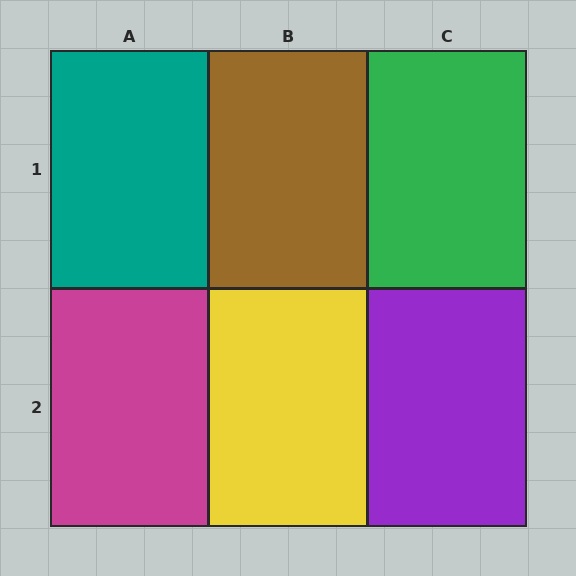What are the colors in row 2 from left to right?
Magenta, yellow, purple.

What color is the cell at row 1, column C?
Green.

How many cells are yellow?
1 cell is yellow.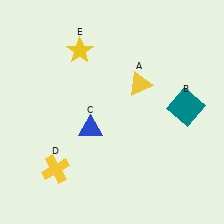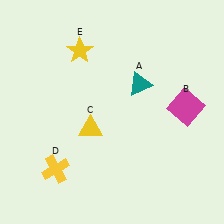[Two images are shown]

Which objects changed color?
A changed from yellow to teal. B changed from teal to magenta. C changed from blue to yellow.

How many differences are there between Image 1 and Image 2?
There are 3 differences between the two images.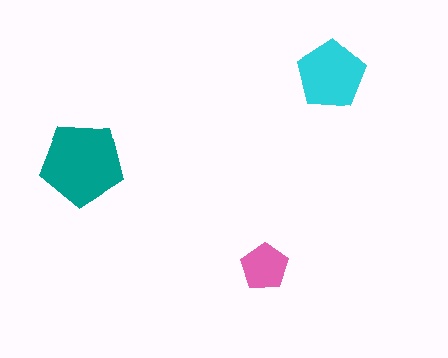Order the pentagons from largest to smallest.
the teal one, the cyan one, the pink one.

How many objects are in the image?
There are 3 objects in the image.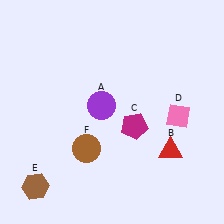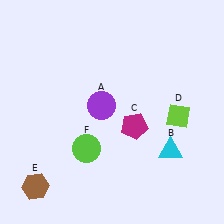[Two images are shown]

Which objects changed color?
B changed from red to cyan. D changed from pink to lime. F changed from brown to lime.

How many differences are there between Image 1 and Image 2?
There are 3 differences between the two images.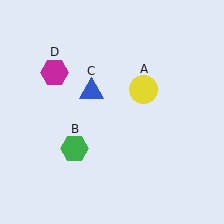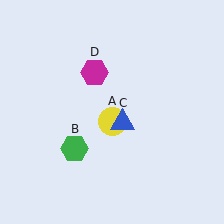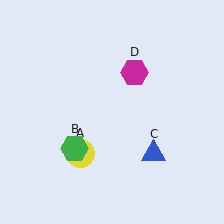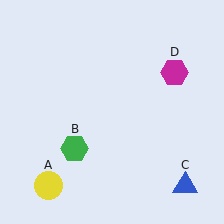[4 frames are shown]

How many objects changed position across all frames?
3 objects changed position: yellow circle (object A), blue triangle (object C), magenta hexagon (object D).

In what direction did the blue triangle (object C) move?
The blue triangle (object C) moved down and to the right.